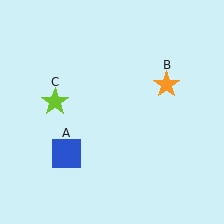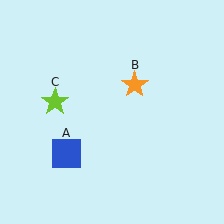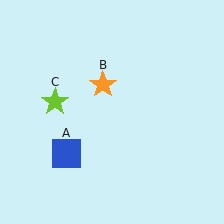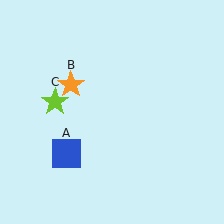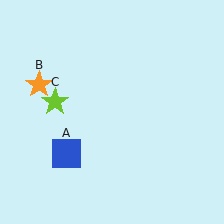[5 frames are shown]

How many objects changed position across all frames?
1 object changed position: orange star (object B).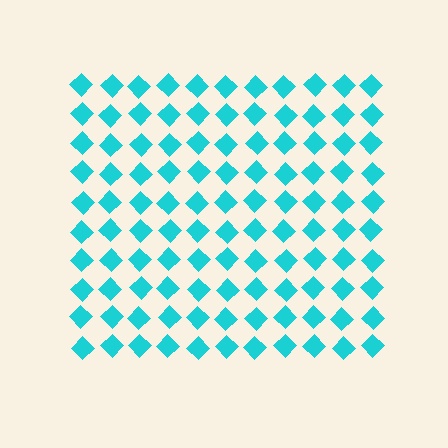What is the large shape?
The large shape is a square.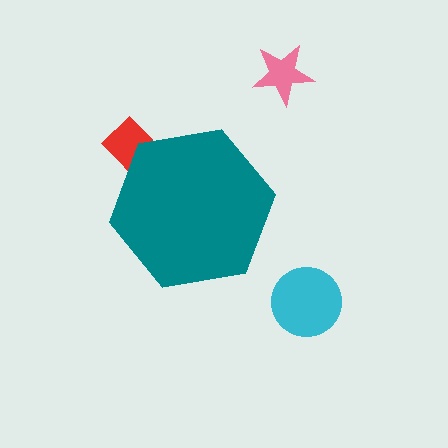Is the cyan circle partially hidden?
No, the cyan circle is fully visible.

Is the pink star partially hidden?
No, the pink star is fully visible.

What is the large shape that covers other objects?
A teal hexagon.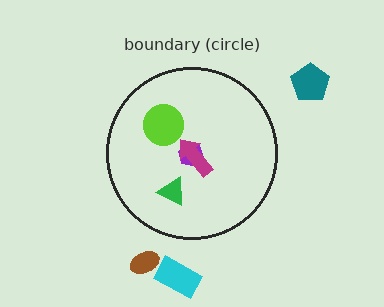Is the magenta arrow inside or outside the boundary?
Inside.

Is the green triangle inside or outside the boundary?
Inside.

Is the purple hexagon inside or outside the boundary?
Inside.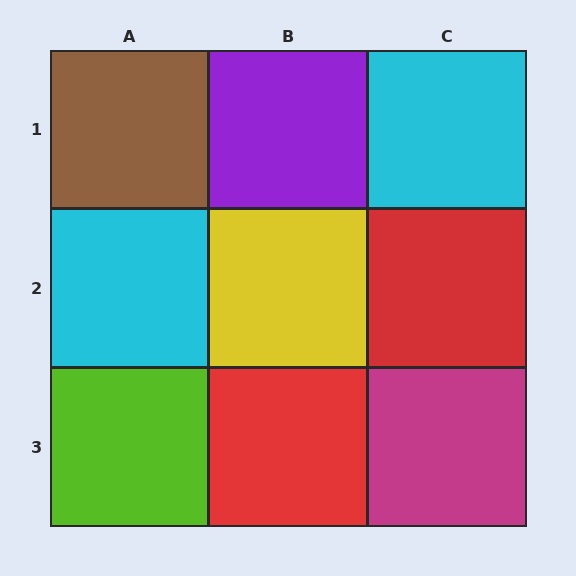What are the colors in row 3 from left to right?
Lime, red, magenta.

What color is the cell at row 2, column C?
Red.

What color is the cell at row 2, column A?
Cyan.